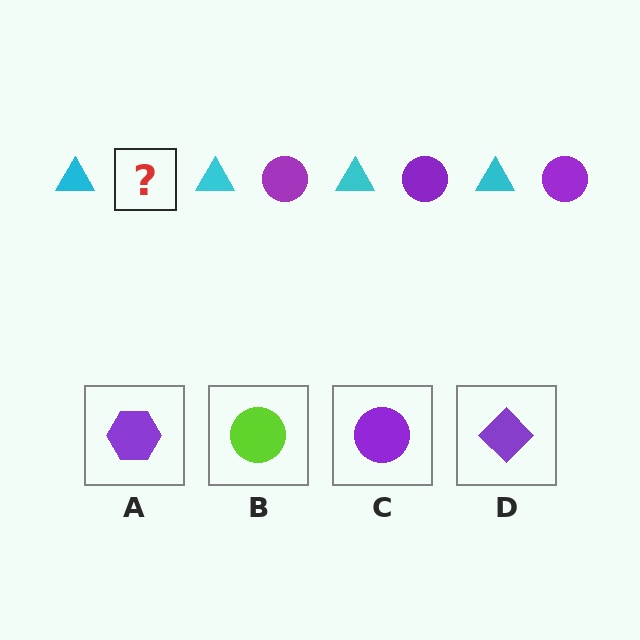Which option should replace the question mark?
Option C.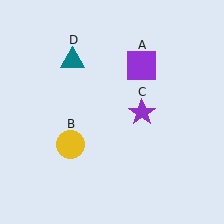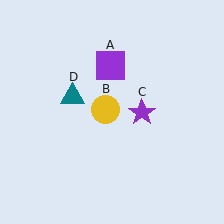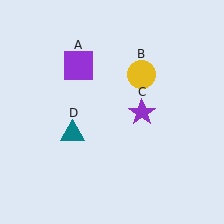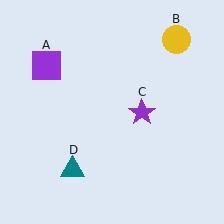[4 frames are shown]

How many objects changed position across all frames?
3 objects changed position: purple square (object A), yellow circle (object B), teal triangle (object D).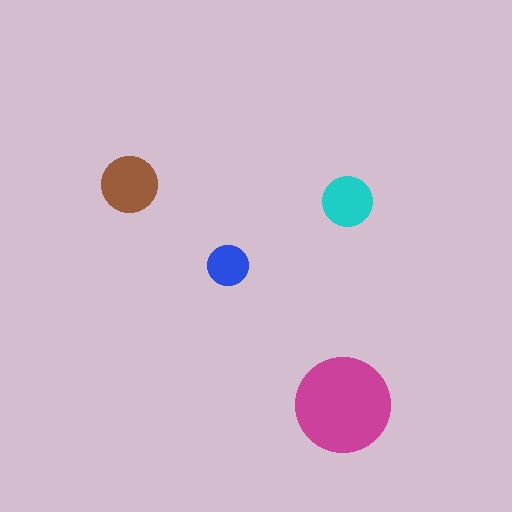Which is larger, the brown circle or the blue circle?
The brown one.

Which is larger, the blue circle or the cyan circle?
The cyan one.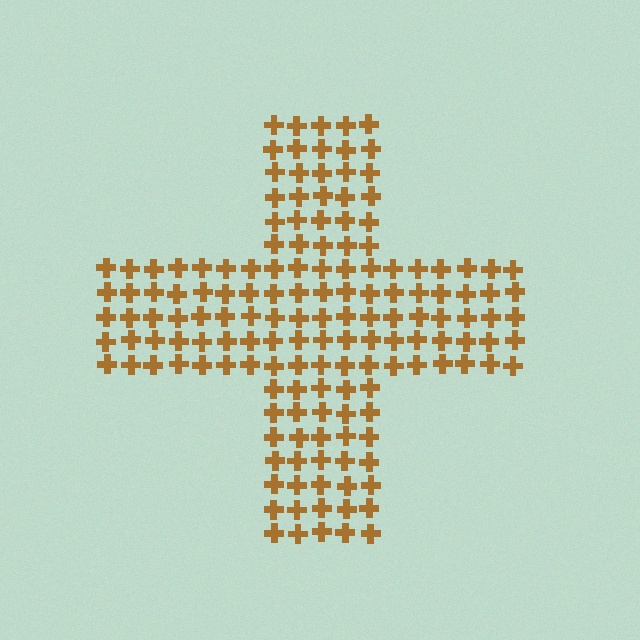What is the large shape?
The large shape is a cross.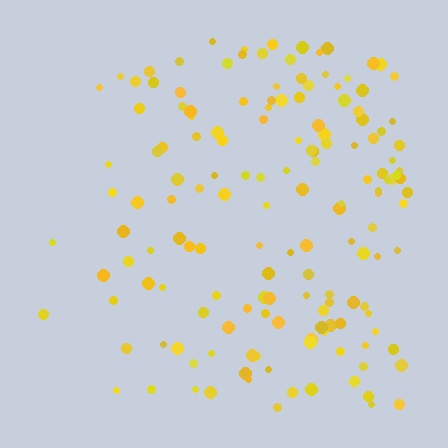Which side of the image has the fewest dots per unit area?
The left.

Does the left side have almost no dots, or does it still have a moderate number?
Still a moderate number, just noticeably fewer than the right.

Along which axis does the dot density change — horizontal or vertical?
Horizontal.